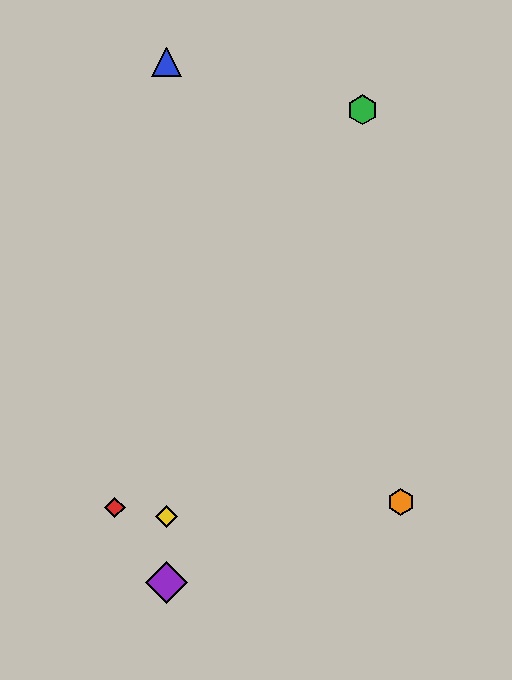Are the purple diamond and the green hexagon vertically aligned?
No, the purple diamond is at x≈167 and the green hexagon is at x≈363.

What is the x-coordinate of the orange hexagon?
The orange hexagon is at x≈401.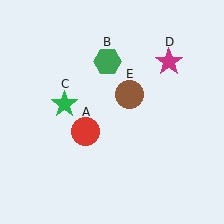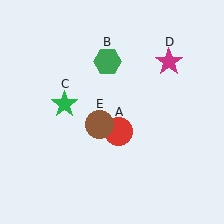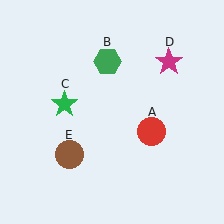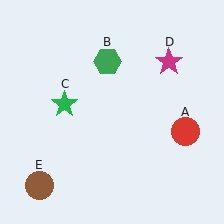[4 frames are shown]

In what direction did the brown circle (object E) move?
The brown circle (object E) moved down and to the left.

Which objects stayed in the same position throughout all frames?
Green hexagon (object B) and green star (object C) and magenta star (object D) remained stationary.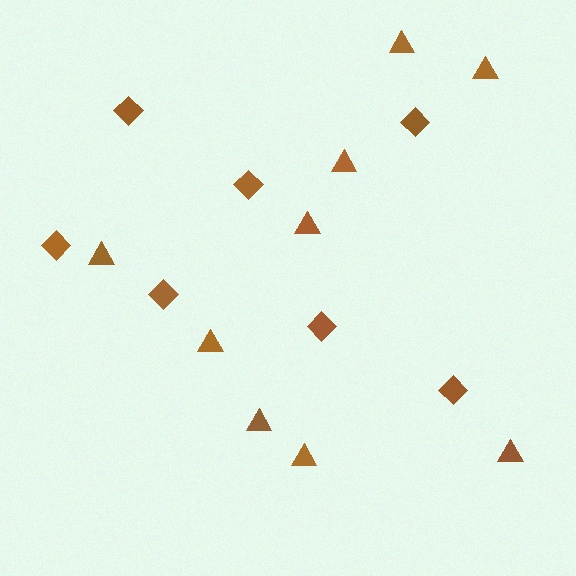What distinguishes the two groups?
There are 2 groups: one group of diamonds (7) and one group of triangles (9).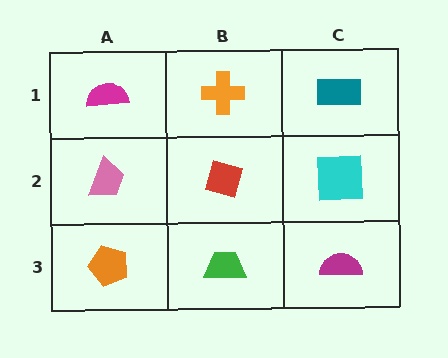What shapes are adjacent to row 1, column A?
A pink trapezoid (row 2, column A), an orange cross (row 1, column B).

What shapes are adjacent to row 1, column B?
A red diamond (row 2, column B), a magenta semicircle (row 1, column A), a teal rectangle (row 1, column C).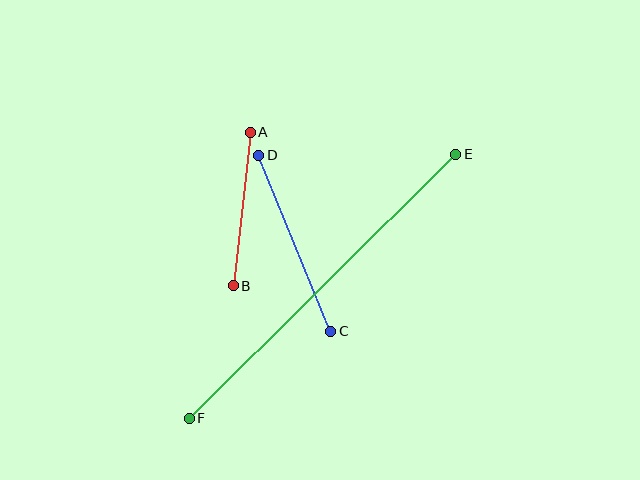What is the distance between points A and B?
The distance is approximately 155 pixels.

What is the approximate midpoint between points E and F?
The midpoint is at approximately (322, 286) pixels.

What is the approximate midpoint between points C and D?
The midpoint is at approximately (295, 243) pixels.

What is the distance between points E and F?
The distance is approximately 375 pixels.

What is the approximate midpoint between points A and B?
The midpoint is at approximately (242, 209) pixels.